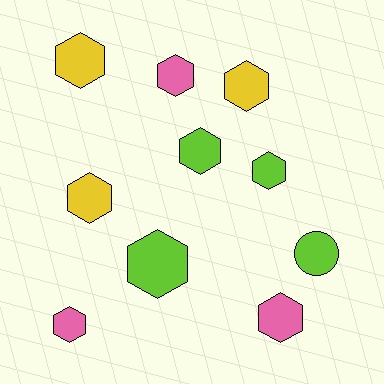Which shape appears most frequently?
Hexagon, with 9 objects.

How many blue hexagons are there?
There are no blue hexagons.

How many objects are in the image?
There are 10 objects.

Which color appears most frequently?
Lime, with 4 objects.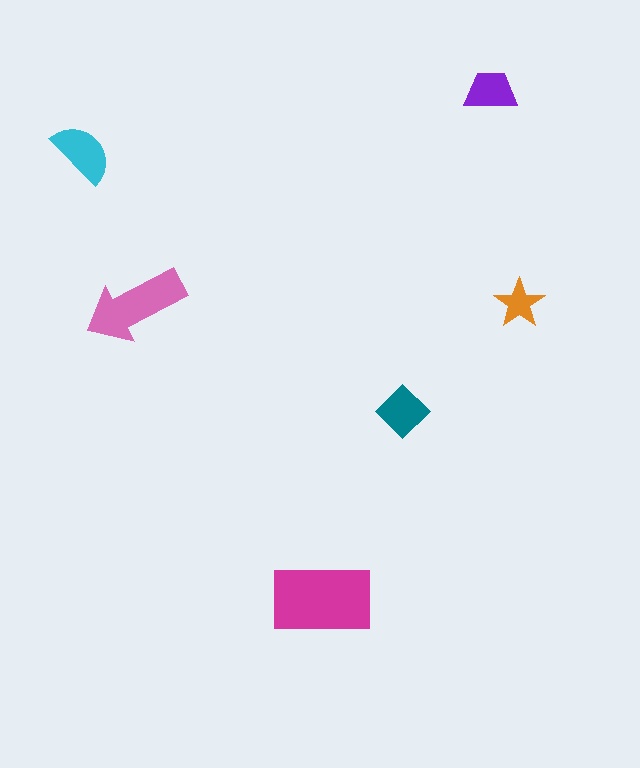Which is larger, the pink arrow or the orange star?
The pink arrow.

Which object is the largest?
The magenta rectangle.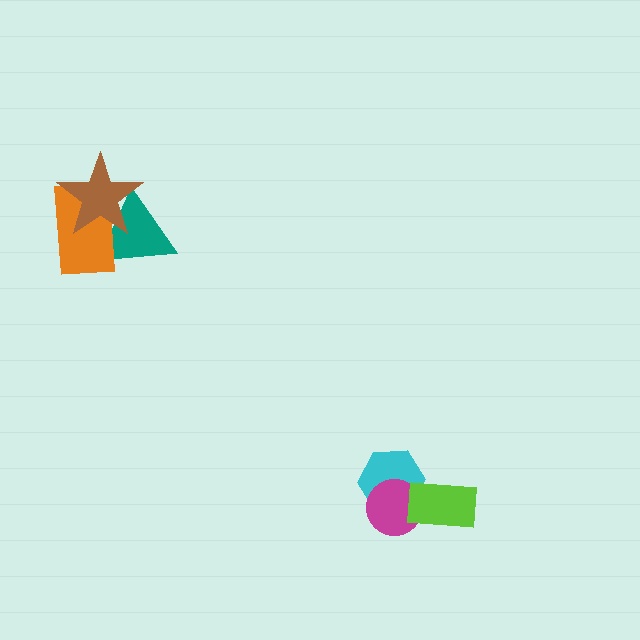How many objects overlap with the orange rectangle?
2 objects overlap with the orange rectangle.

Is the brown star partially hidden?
No, no other shape covers it.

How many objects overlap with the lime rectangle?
2 objects overlap with the lime rectangle.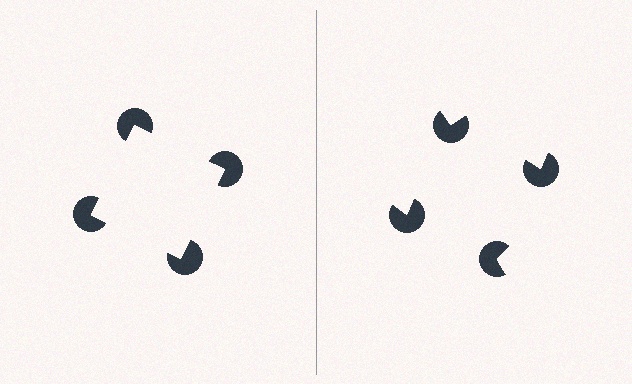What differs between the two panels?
The pac-man discs are positioned identically on both sides; only the wedge orientations differ. On the left they align to a square; on the right they are misaligned.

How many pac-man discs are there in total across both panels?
8 — 4 on each side.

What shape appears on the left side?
An illusory square.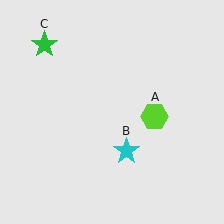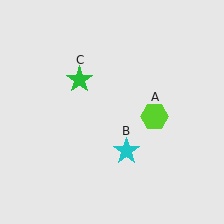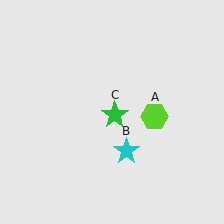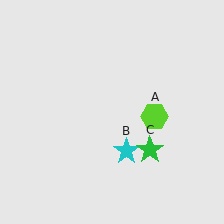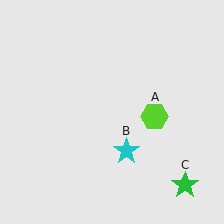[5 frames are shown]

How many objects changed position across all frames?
1 object changed position: green star (object C).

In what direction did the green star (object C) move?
The green star (object C) moved down and to the right.